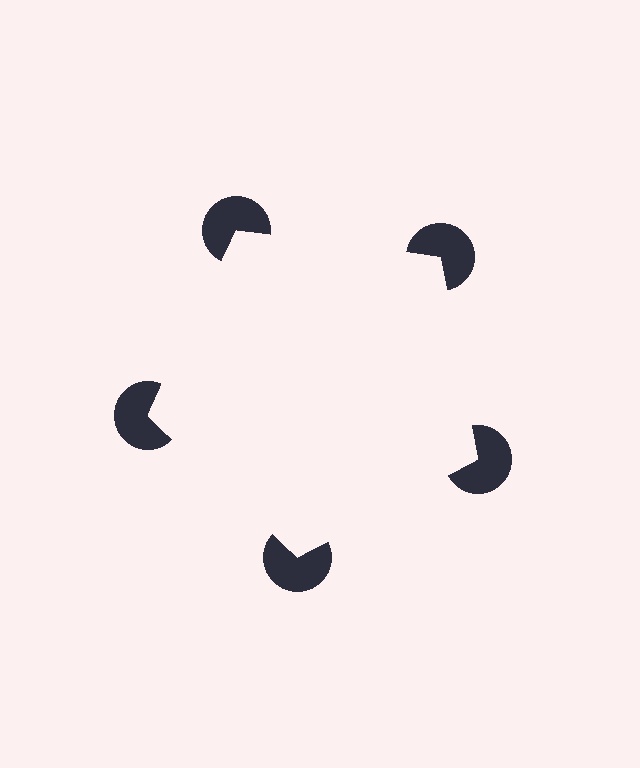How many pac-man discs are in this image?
There are 5 — one at each vertex of the illusory pentagon.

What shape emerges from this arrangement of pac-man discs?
An illusory pentagon — its edges are inferred from the aligned wedge cuts in the pac-man discs, not physically drawn.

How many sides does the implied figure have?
5 sides.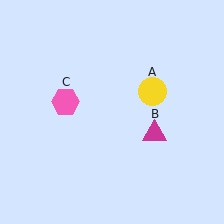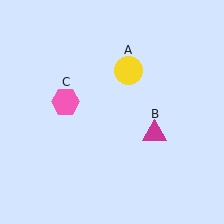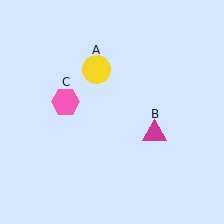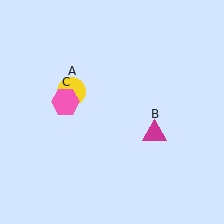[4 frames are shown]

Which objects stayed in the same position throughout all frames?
Magenta triangle (object B) and pink hexagon (object C) remained stationary.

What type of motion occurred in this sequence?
The yellow circle (object A) rotated counterclockwise around the center of the scene.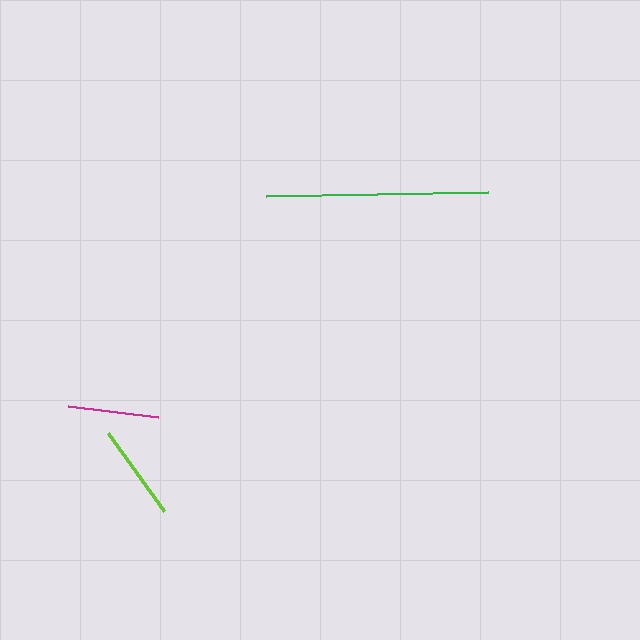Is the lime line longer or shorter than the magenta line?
The lime line is longer than the magenta line.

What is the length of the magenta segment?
The magenta segment is approximately 91 pixels long.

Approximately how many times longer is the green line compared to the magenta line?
The green line is approximately 2.4 times the length of the magenta line.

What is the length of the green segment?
The green segment is approximately 222 pixels long.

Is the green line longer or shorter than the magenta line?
The green line is longer than the magenta line.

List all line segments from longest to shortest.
From longest to shortest: green, lime, magenta.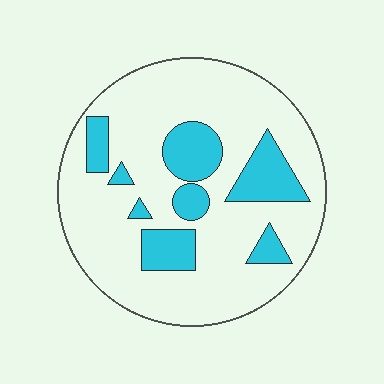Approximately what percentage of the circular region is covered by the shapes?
Approximately 20%.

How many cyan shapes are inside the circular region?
8.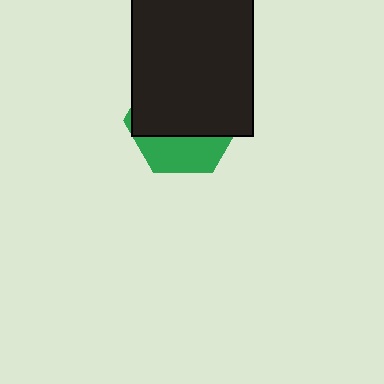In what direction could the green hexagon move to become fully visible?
The green hexagon could move down. That would shift it out from behind the black rectangle entirely.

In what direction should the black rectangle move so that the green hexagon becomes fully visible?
The black rectangle should move up. That is the shortest direction to clear the overlap and leave the green hexagon fully visible.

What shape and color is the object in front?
The object in front is a black rectangle.